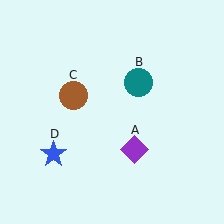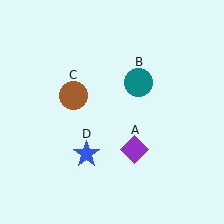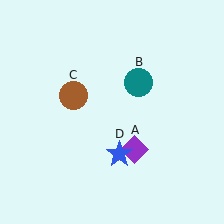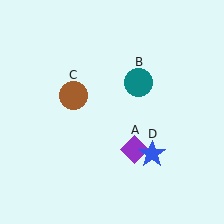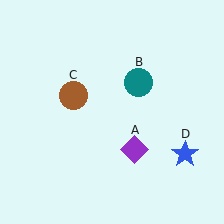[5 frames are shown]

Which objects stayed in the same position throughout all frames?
Purple diamond (object A) and teal circle (object B) and brown circle (object C) remained stationary.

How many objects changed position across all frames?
1 object changed position: blue star (object D).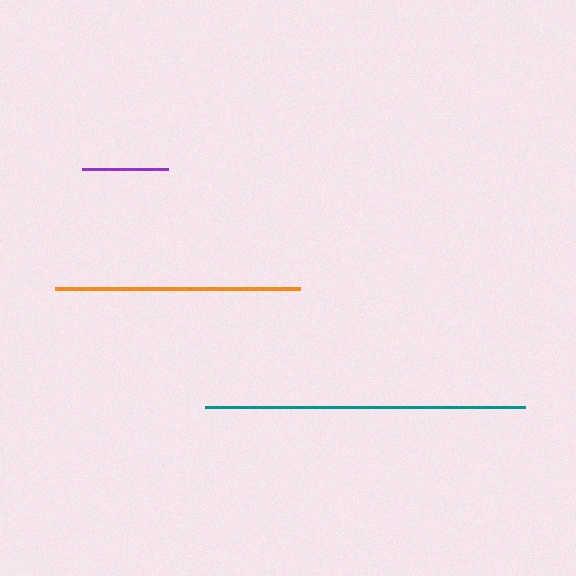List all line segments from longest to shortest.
From longest to shortest: teal, orange, purple.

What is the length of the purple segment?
The purple segment is approximately 86 pixels long.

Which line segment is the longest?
The teal line is the longest at approximately 321 pixels.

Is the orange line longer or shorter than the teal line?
The teal line is longer than the orange line.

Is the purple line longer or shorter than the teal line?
The teal line is longer than the purple line.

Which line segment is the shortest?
The purple line is the shortest at approximately 86 pixels.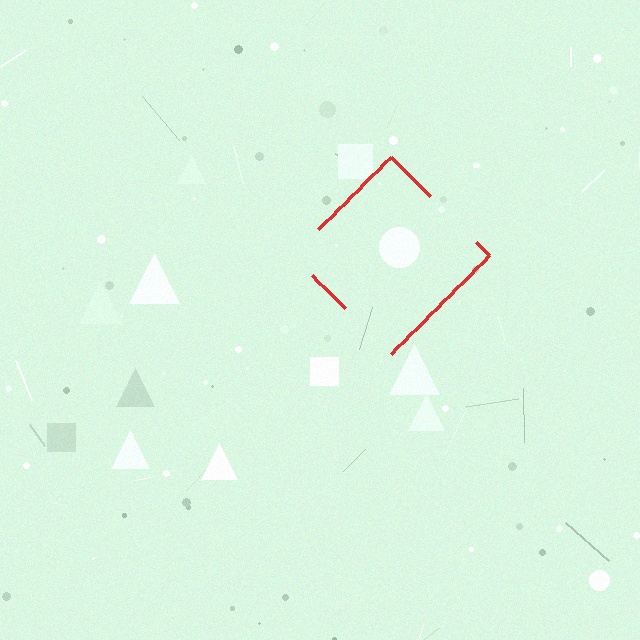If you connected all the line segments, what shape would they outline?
They would outline a diamond.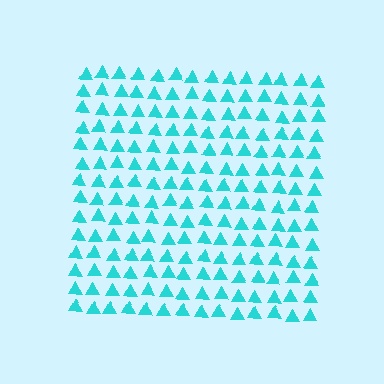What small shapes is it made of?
It is made of small triangles.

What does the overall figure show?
The overall figure shows a square.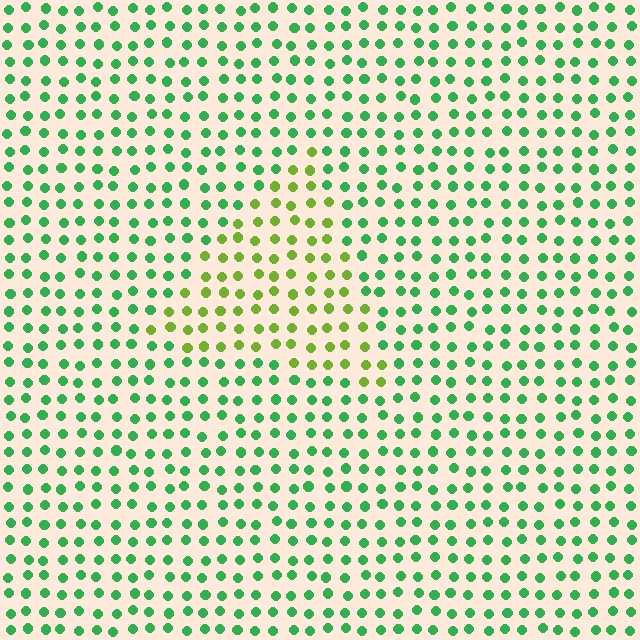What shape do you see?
I see a triangle.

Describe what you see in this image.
The image is filled with small green elements in a uniform arrangement. A triangle-shaped region is visible where the elements are tinted to a slightly different hue, forming a subtle color boundary.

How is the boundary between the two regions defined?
The boundary is defined purely by a slight shift in hue (about 45 degrees). Spacing, size, and orientation are identical on both sides.